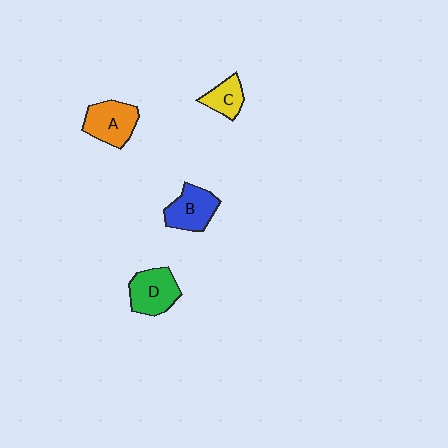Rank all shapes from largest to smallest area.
From largest to smallest: D (green), A (orange), B (blue), C (yellow).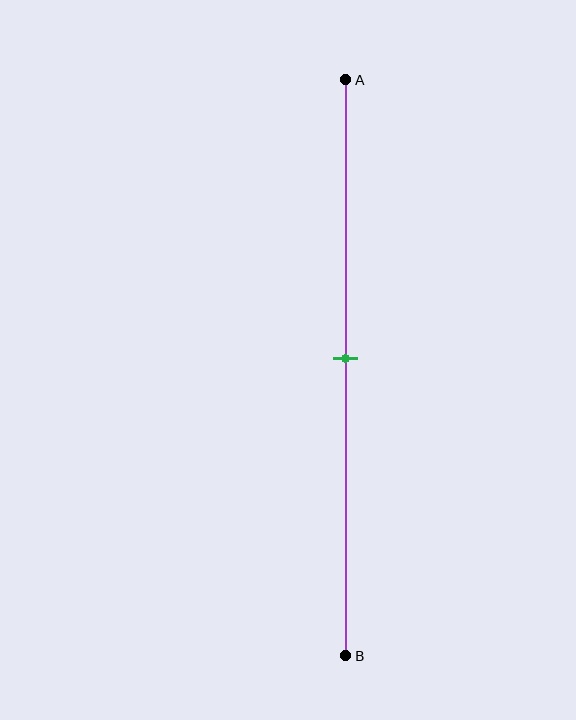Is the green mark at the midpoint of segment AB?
Yes, the mark is approximately at the midpoint.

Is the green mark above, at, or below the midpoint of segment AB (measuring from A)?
The green mark is approximately at the midpoint of segment AB.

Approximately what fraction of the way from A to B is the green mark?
The green mark is approximately 50% of the way from A to B.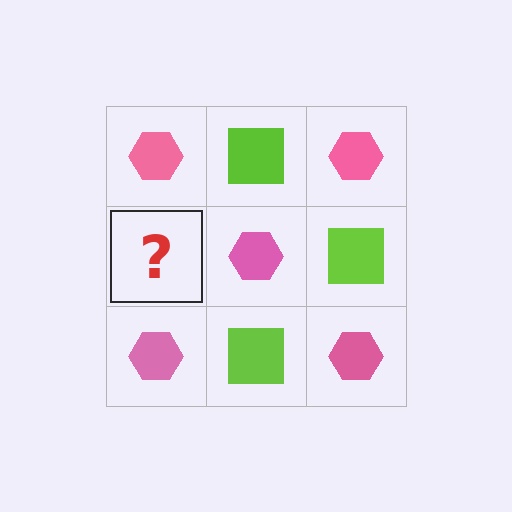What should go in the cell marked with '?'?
The missing cell should contain a lime square.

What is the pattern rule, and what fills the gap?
The rule is that it alternates pink hexagon and lime square in a checkerboard pattern. The gap should be filled with a lime square.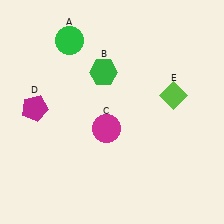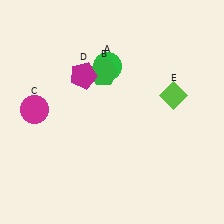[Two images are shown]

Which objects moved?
The objects that moved are: the green circle (A), the magenta circle (C), the magenta pentagon (D).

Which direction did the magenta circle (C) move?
The magenta circle (C) moved left.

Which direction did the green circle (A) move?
The green circle (A) moved right.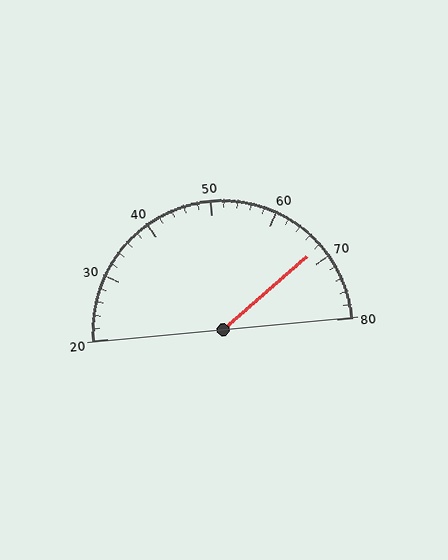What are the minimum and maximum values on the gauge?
The gauge ranges from 20 to 80.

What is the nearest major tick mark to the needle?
The nearest major tick mark is 70.